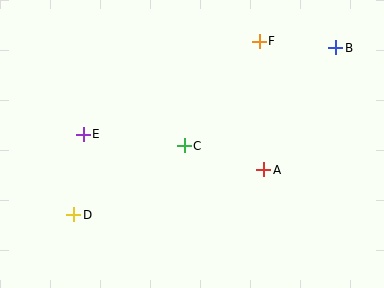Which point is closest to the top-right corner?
Point B is closest to the top-right corner.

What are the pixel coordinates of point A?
Point A is at (264, 170).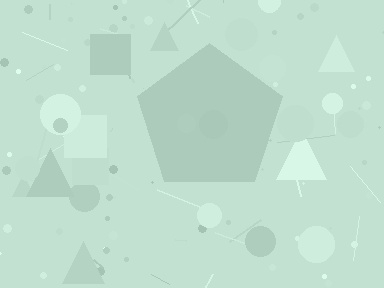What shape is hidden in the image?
A pentagon is hidden in the image.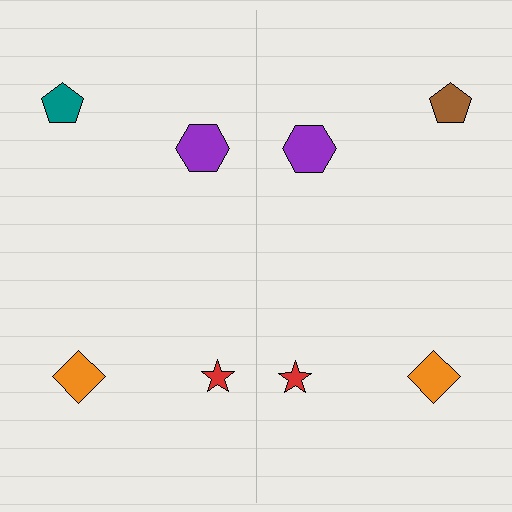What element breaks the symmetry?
The brown pentagon on the right side breaks the symmetry — its mirror counterpart is teal.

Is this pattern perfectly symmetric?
No, the pattern is not perfectly symmetric. The brown pentagon on the right side breaks the symmetry — its mirror counterpart is teal.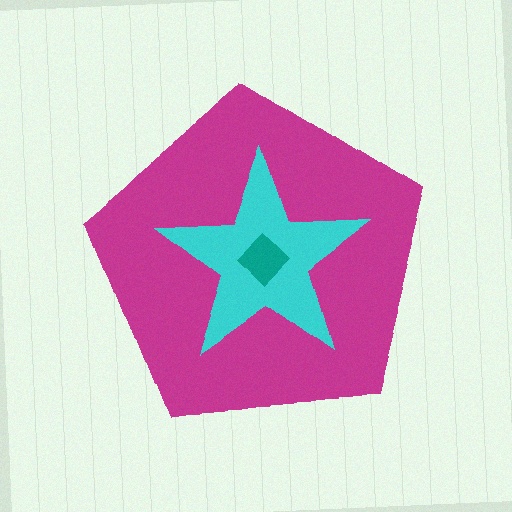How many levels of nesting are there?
3.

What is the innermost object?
The teal diamond.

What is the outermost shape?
The magenta pentagon.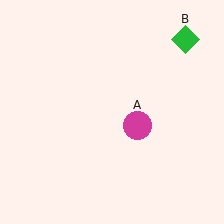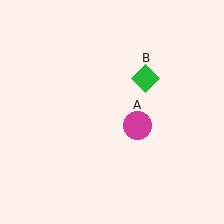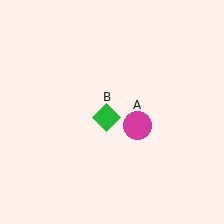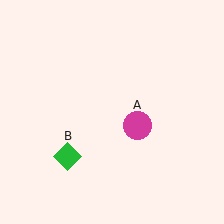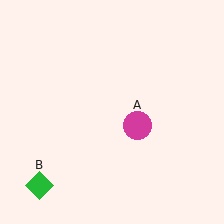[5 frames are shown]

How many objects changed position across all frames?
1 object changed position: green diamond (object B).